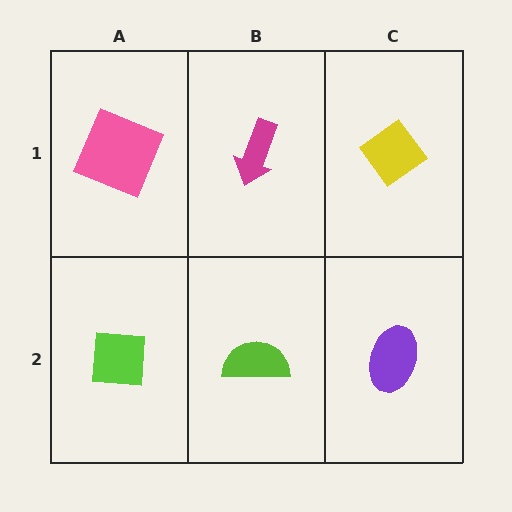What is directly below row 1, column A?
A lime square.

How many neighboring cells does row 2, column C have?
2.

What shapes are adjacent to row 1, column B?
A lime semicircle (row 2, column B), a pink square (row 1, column A), a yellow diamond (row 1, column C).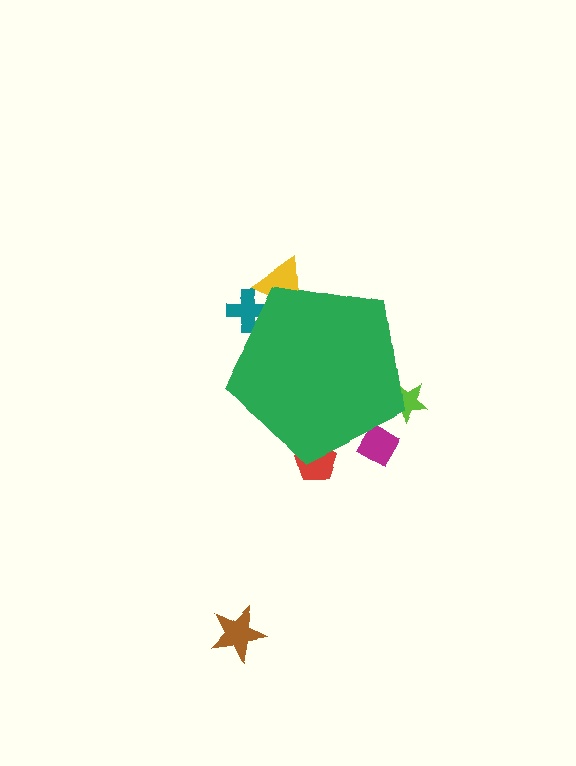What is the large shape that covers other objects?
A green pentagon.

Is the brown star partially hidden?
No, the brown star is fully visible.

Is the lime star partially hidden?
Yes, the lime star is partially hidden behind the green pentagon.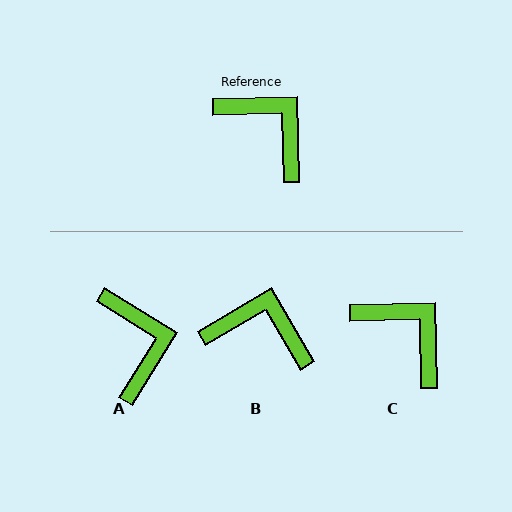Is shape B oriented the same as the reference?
No, it is off by about 29 degrees.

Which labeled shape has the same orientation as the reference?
C.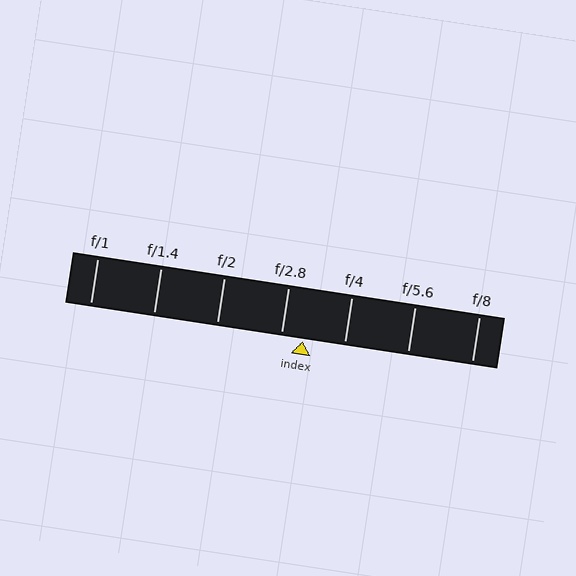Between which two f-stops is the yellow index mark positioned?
The index mark is between f/2.8 and f/4.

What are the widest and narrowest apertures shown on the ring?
The widest aperture shown is f/1 and the narrowest is f/8.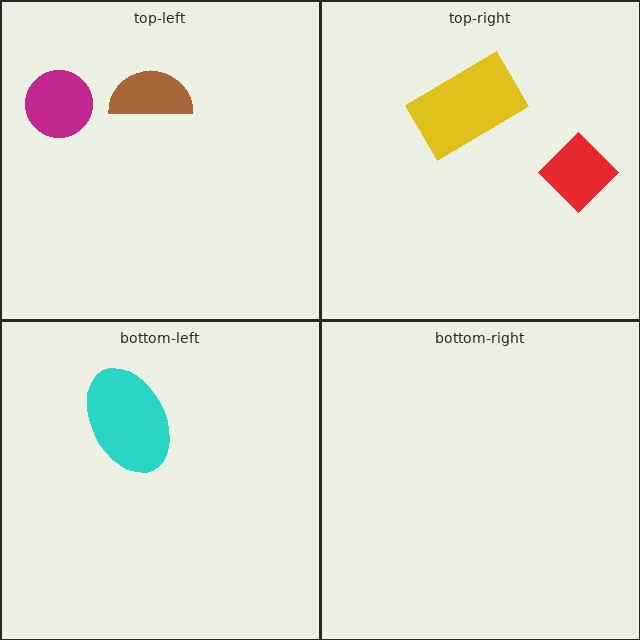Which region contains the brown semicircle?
The top-left region.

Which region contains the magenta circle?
The top-left region.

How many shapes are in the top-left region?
2.